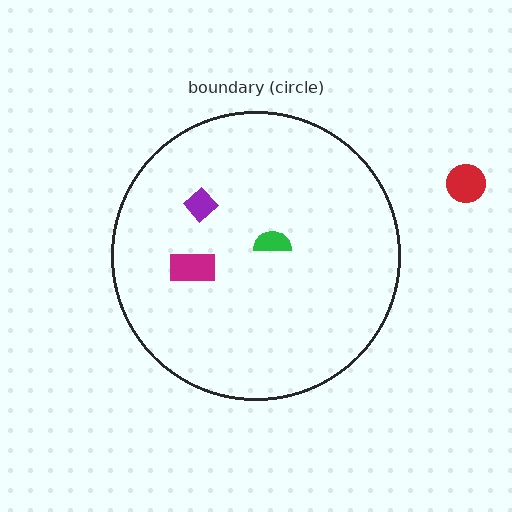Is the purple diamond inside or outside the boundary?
Inside.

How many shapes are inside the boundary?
3 inside, 1 outside.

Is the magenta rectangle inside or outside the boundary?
Inside.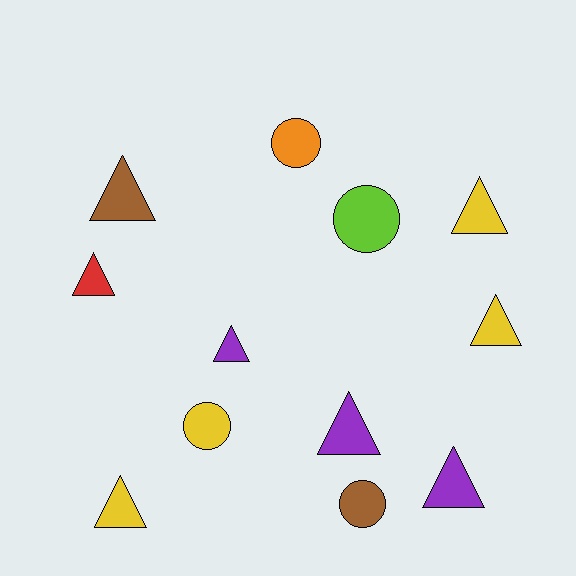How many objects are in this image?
There are 12 objects.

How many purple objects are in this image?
There are 3 purple objects.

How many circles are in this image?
There are 4 circles.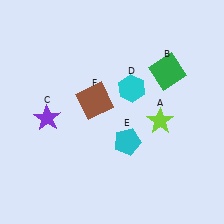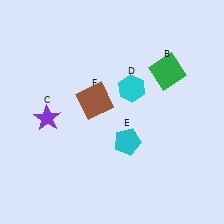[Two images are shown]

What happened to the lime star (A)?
The lime star (A) was removed in Image 2. It was in the bottom-right area of Image 1.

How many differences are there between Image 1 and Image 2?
There is 1 difference between the two images.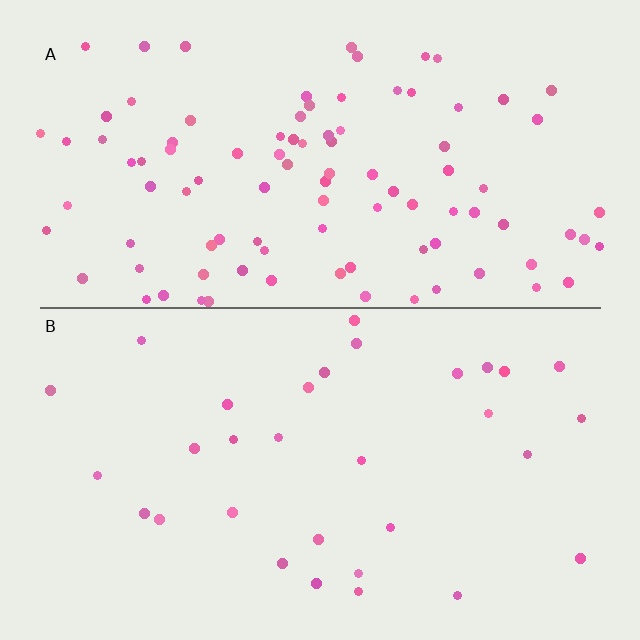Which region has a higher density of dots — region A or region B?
A (the top).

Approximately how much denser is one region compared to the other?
Approximately 3.1× — region A over region B.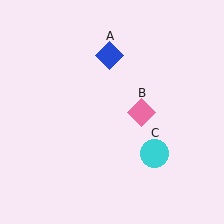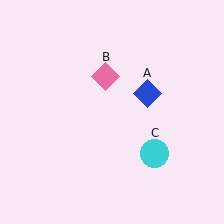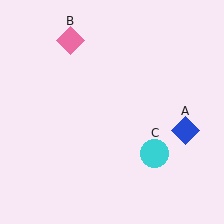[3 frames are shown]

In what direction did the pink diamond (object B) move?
The pink diamond (object B) moved up and to the left.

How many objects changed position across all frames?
2 objects changed position: blue diamond (object A), pink diamond (object B).